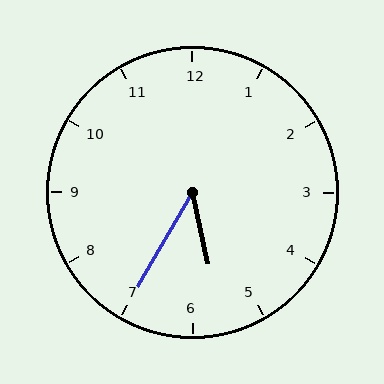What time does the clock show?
5:35.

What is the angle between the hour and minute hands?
Approximately 42 degrees.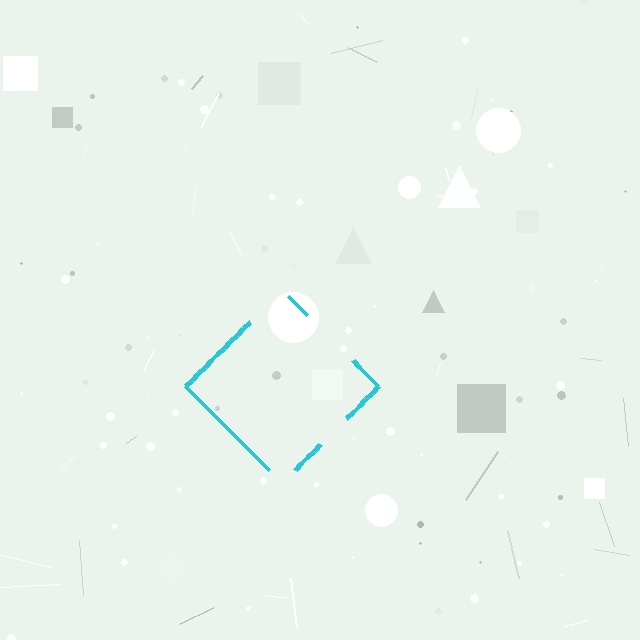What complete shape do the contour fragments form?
The contour fragments form a diamond.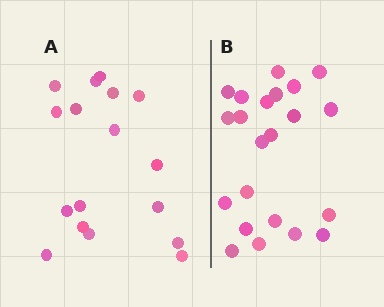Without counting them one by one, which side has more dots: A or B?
Region B (the right region) has more dots.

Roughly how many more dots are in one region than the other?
Region B has about 5 more dots than region A.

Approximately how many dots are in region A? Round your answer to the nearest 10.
About 20 dots. (The exact count is 17, which rounds to 20.)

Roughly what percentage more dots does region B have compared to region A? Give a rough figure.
About 30% more.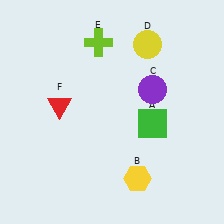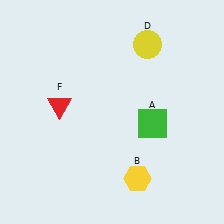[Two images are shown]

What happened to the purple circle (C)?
The purple circle (C) was removed in Image 2. It was in the top-right area of Image 1.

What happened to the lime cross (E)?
The lime cross (E) was removed in Image 2. It was in the top-left area of Image 1.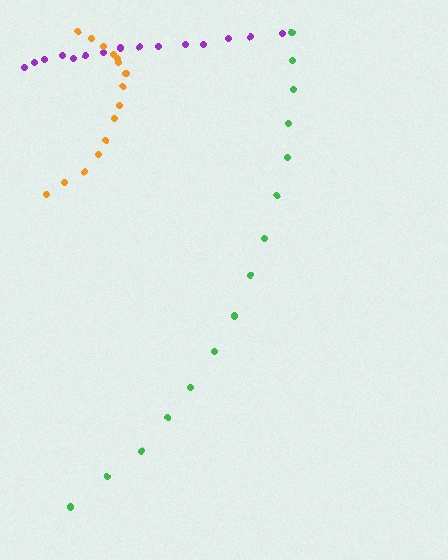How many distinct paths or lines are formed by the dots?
There are 3 distinct paths.